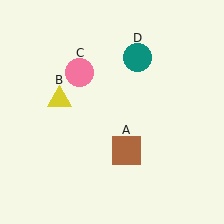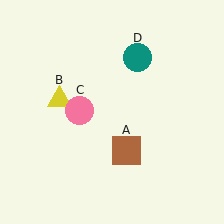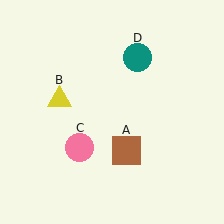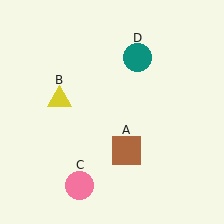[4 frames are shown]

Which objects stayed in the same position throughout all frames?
Brown square (object A) and yellow triangle (object B) and teal circle (object D) remained stationary.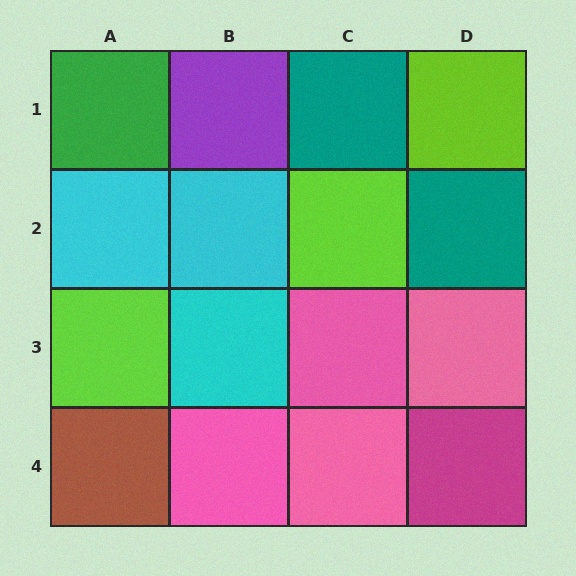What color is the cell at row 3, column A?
Lime.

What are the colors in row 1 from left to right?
Green, purple, teal, lime.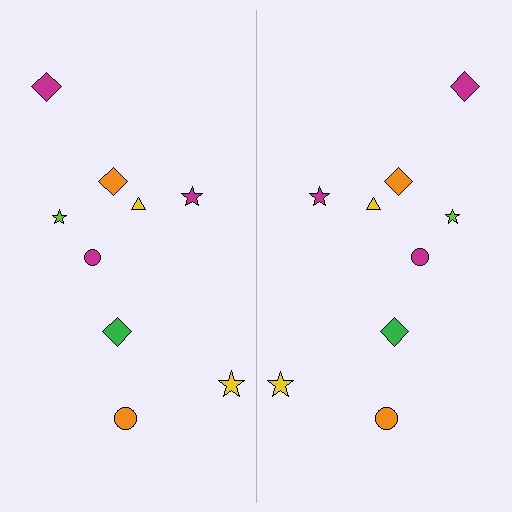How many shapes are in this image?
There are 18 shapes in this image.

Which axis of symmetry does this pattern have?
The pattern has a vertical axis of symmetry running through the center of the image.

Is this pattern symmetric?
Yes, this pattern has bilateral (reflection) symmetry.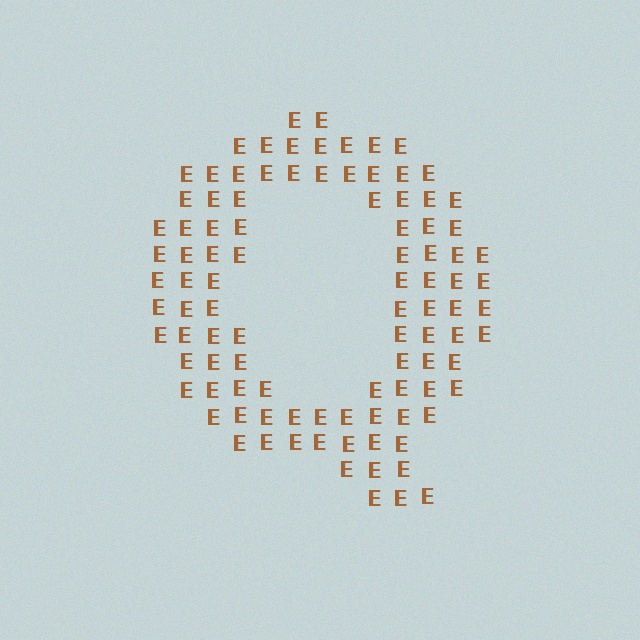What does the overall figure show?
The overall figure shows the letter Q.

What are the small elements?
The small elements are letter E's.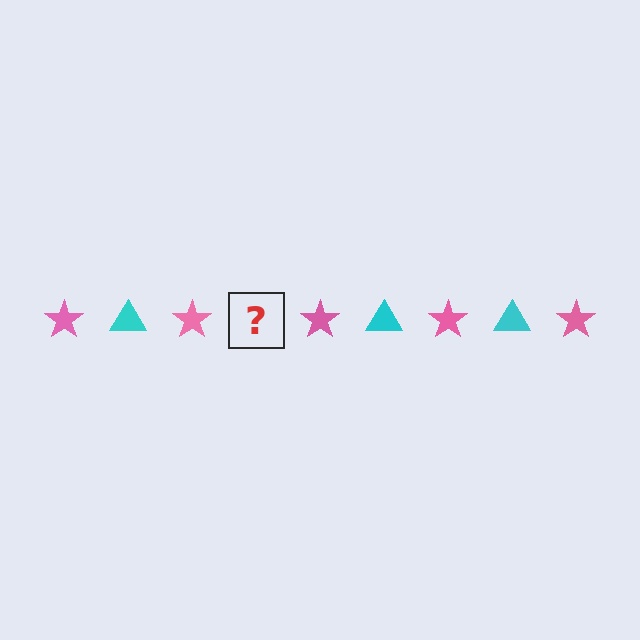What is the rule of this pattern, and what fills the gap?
The rule is that the pattern alternates between pink star and cyan triangle. The gap should be filled with a cyan triangle.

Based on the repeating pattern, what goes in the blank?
The blank should be a cyan triangle.